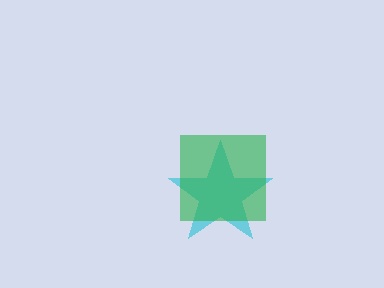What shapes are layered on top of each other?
The layered shapes are: a cyan star, a green square.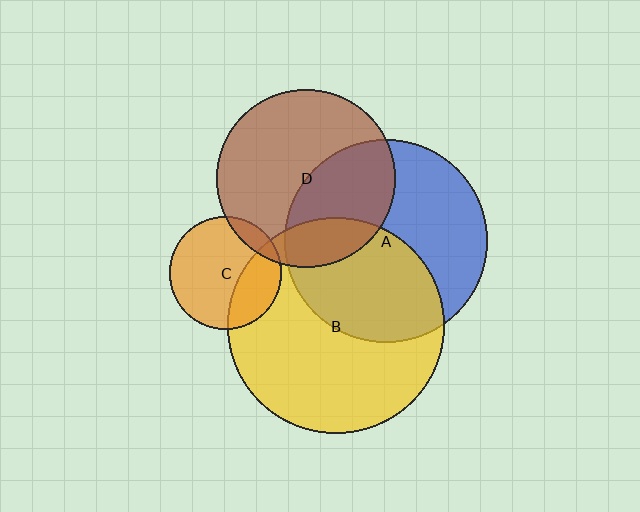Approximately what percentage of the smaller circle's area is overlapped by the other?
Approximately 40%.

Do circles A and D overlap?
Yes.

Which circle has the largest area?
Circle B (yellow).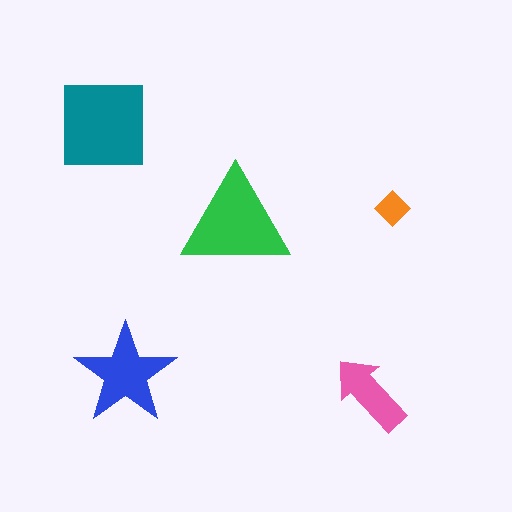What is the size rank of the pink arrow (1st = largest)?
4th.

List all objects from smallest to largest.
The orange diamond, the pink arrow, the blue star, the green triangle, the teal square.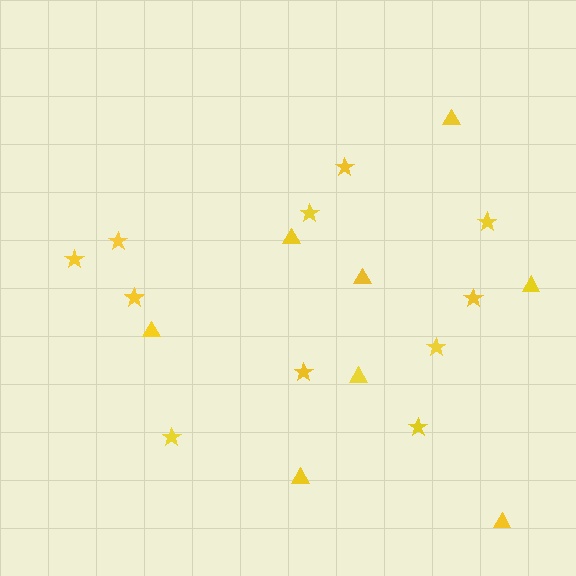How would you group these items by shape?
There are 2 groups: one group of stars (11) and one group of triangles (8).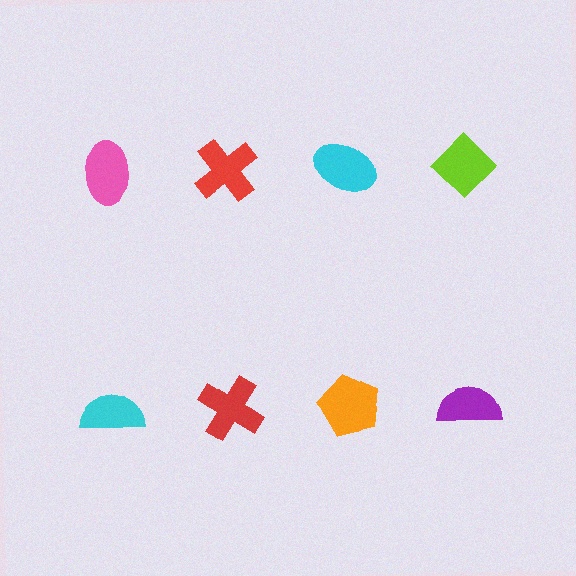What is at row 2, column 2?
A red cross.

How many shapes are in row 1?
4 shapes.